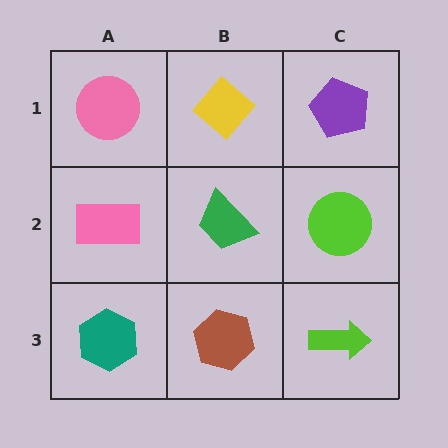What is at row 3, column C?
A lime arrow.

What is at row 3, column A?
A teal hexagon.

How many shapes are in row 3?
3 shapes.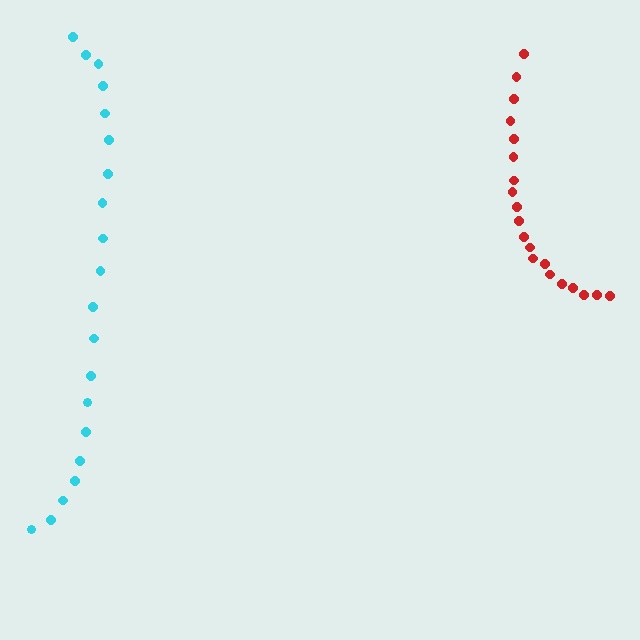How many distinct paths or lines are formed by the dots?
There are 2 distinct paths.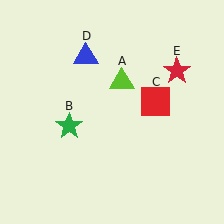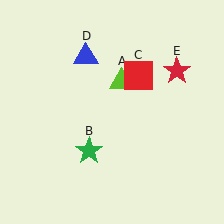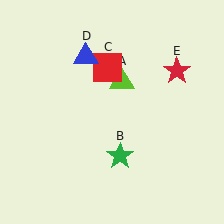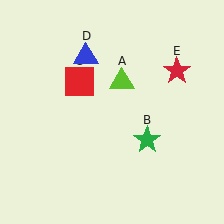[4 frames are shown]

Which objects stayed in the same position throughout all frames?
Lime triangle (object A) and blue triangle (object D) and red star (object E) remained stationary.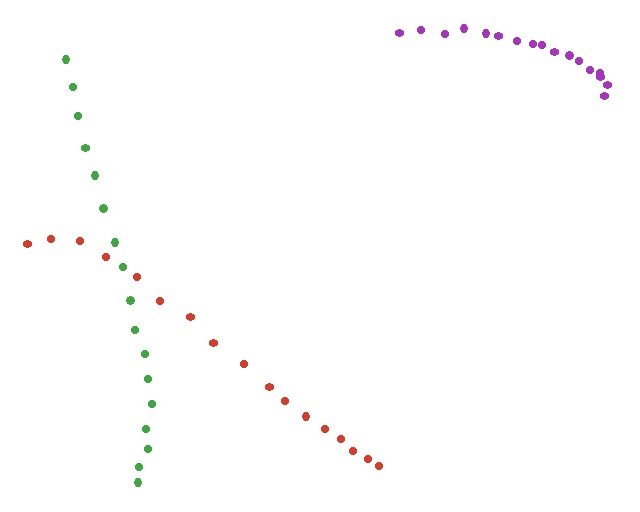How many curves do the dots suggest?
There are 3 distinct paths.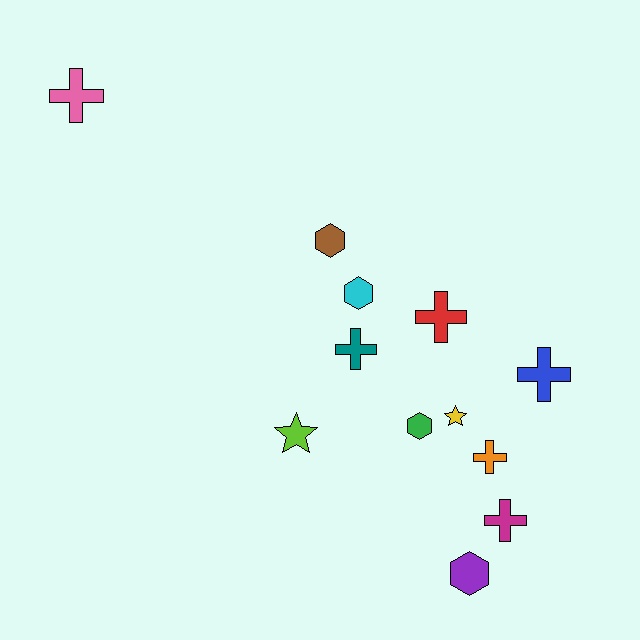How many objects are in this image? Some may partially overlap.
There are 12 objects.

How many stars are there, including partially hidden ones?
There are 2 stars.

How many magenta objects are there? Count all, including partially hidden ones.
There is 1 magenta object.